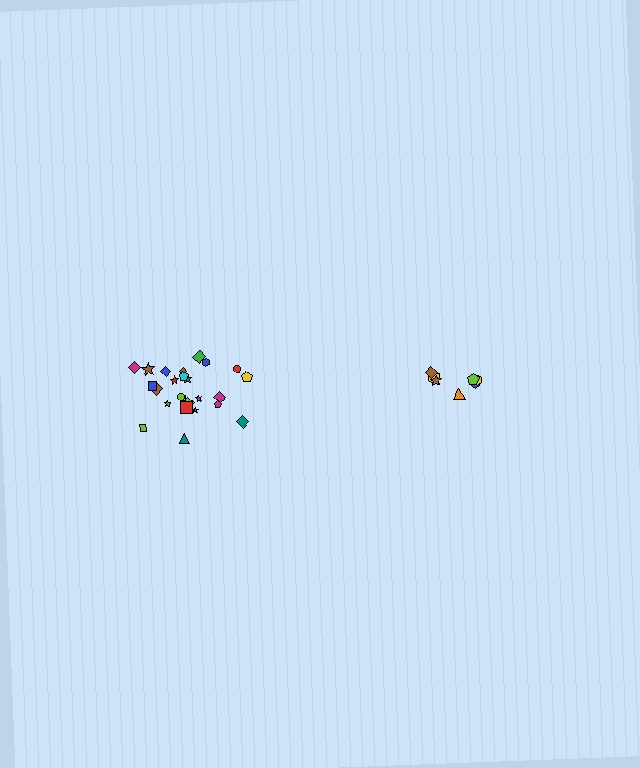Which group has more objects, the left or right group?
The left group.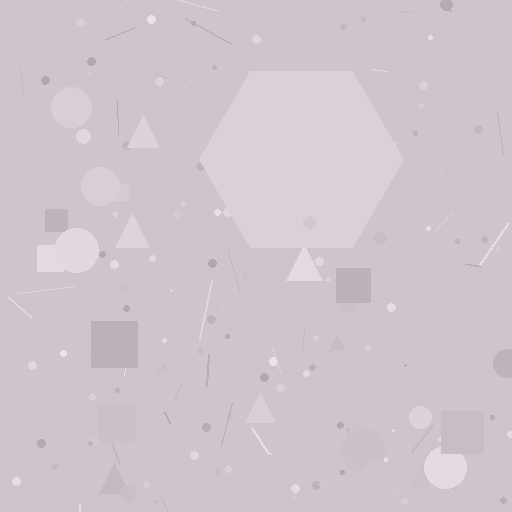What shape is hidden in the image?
A hexagon is hidden in the image.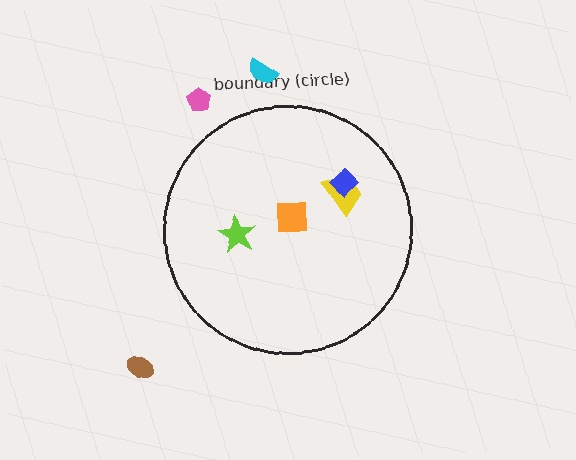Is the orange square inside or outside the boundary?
Inside.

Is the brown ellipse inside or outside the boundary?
Outside.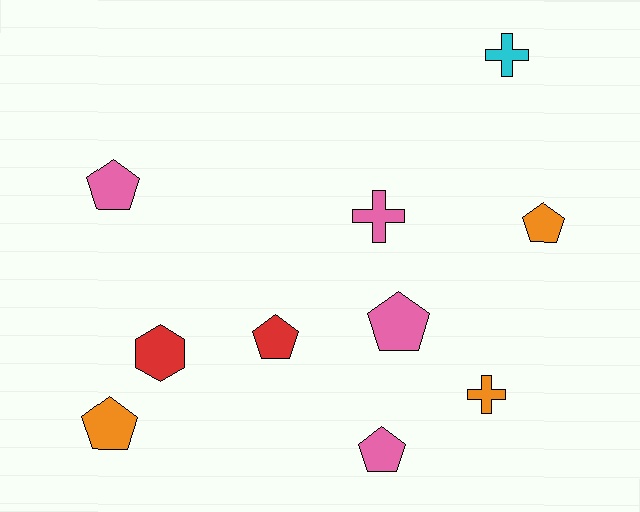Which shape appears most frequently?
Pentagon, with 6 objects.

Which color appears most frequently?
Pink, with 4 objects.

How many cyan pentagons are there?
There are no cyan pentagons.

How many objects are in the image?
There are 10 objects.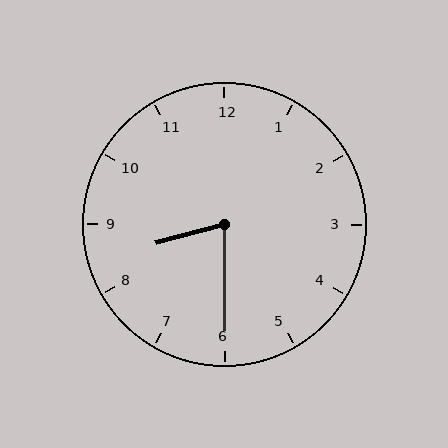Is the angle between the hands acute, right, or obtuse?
It is acute.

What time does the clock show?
8:30.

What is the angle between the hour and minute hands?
Approximately 75 degrees.